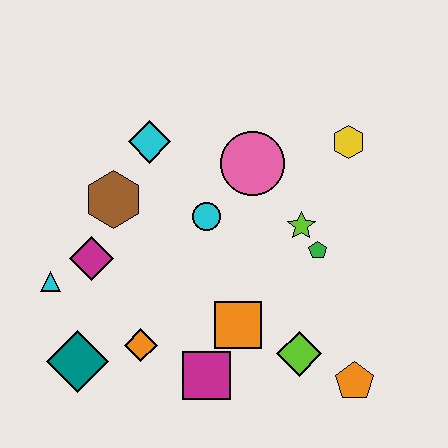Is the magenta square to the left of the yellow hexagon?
Yes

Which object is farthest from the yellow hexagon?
The teal diamond is farthest from the yellow hexagon.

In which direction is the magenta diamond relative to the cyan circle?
The magenta diamond is to the left of the cyan circle.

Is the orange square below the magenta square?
No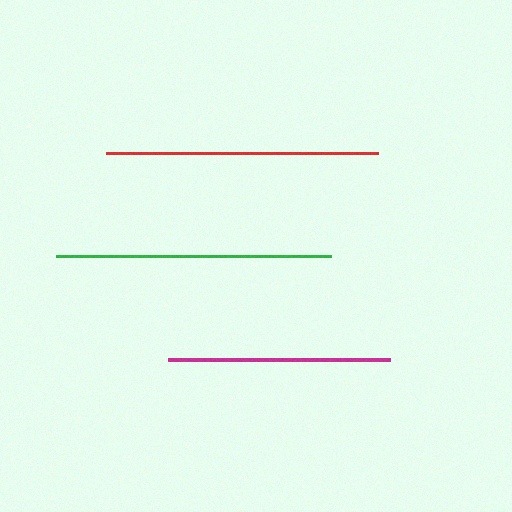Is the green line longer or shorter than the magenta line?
The green line is longer than the magenta line.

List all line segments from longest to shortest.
From longest to shortest: green, red, magenta.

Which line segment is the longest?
The green line is the longest at approximately 275 pixels.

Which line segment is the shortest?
The magenta line is the shortest at approximately 222 pixels.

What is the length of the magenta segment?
The magenta segment is approximately 222 pixels long.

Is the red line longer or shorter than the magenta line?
The red line is longer than the magenta line.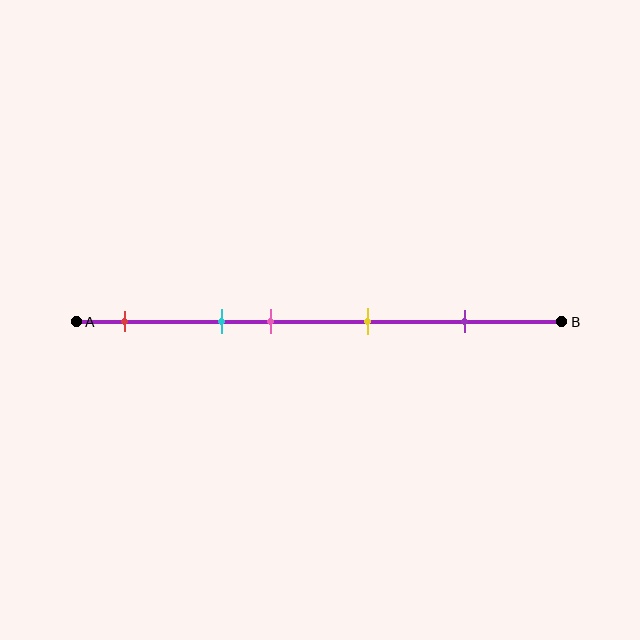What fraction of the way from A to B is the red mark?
The red mark is approximately 10% (0.1) of the way from A to B.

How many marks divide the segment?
There are 5 marks dividing the segment.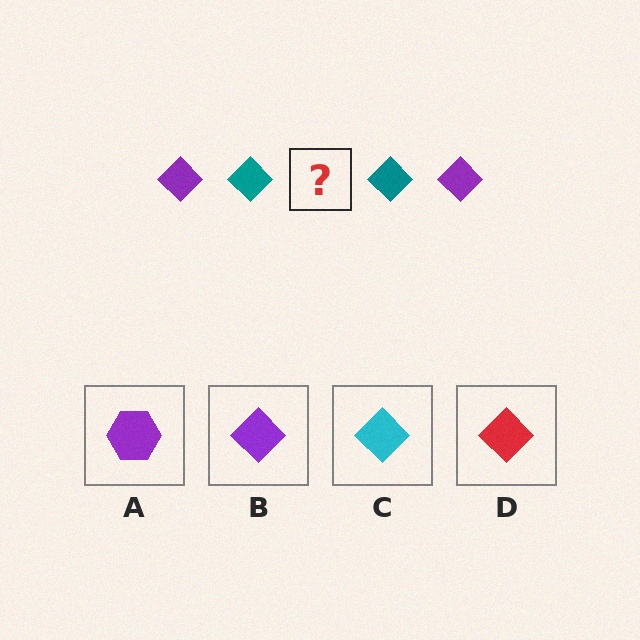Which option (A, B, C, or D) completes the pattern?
B.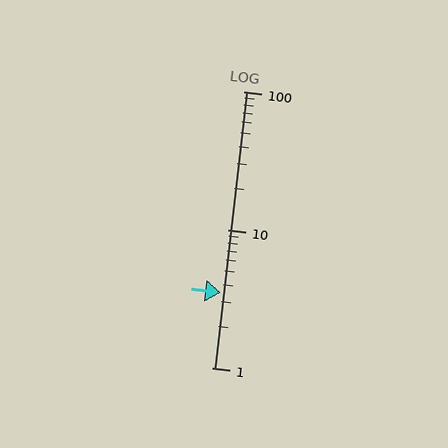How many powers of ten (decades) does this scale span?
The scale spans 2 decades, from 1 to 100.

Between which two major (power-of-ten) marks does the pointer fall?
The pointer is between 1 and 10.